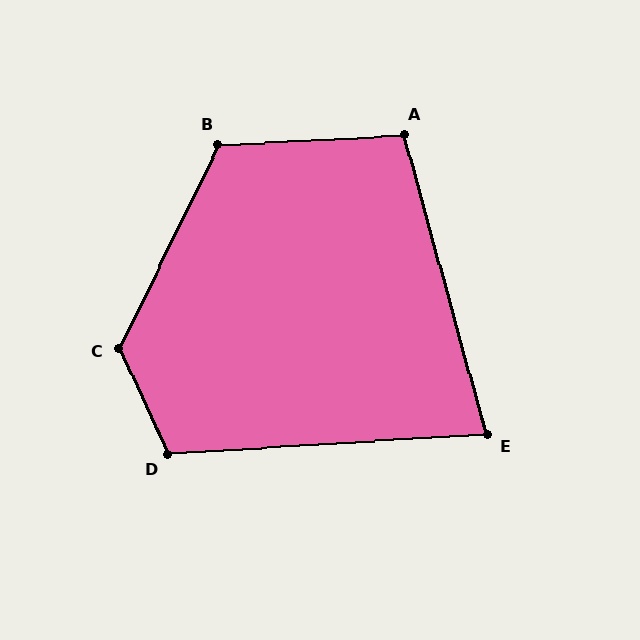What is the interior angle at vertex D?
Approximately 111 degrees (obtuse).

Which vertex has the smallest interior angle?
E, at approximately 78 degrees.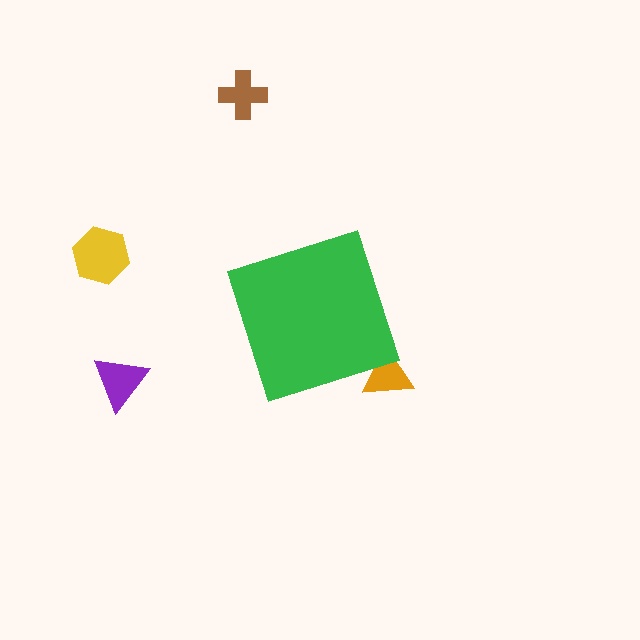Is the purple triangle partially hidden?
No, the purple triangle is fully visible.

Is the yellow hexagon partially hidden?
No, the yellow hexagon is fully visible.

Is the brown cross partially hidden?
No, the brown cross is fully visible.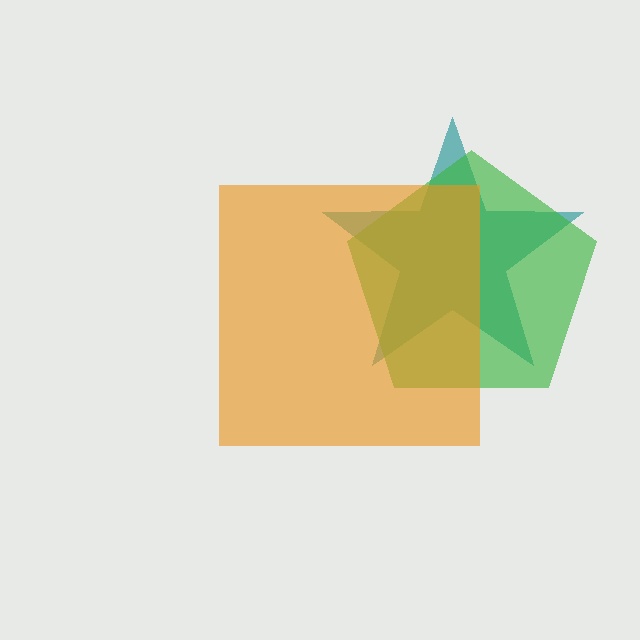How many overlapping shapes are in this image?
There are 3 overlapping shapes in the image.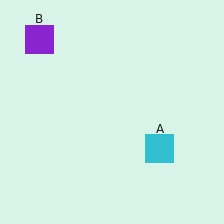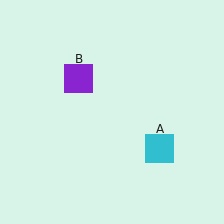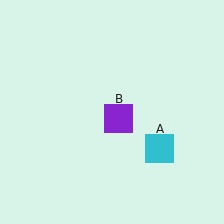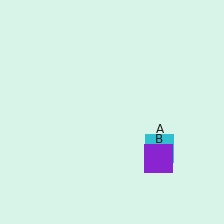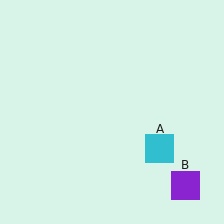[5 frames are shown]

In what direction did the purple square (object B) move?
The purple square (object B) moved down and to the right.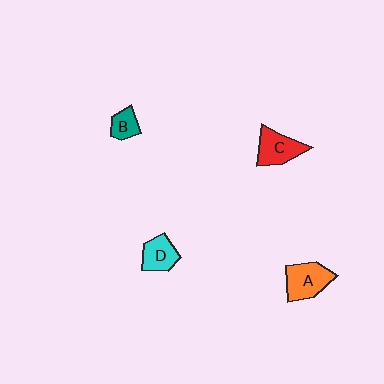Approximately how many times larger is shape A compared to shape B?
Approximately 2.1 times.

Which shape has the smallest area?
Shape B (teal).